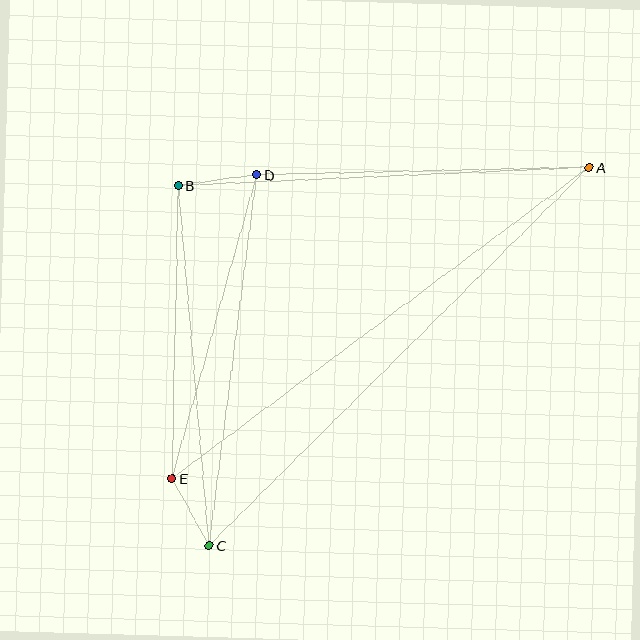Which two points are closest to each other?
Points C and E are closest to each other.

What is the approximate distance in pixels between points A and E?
The distance between A and E is approximately 520 pixels.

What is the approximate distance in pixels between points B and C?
The distance between B and C is approximately 361 pixels.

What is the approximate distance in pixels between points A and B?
The distance between A and B is approximately 412 pixels.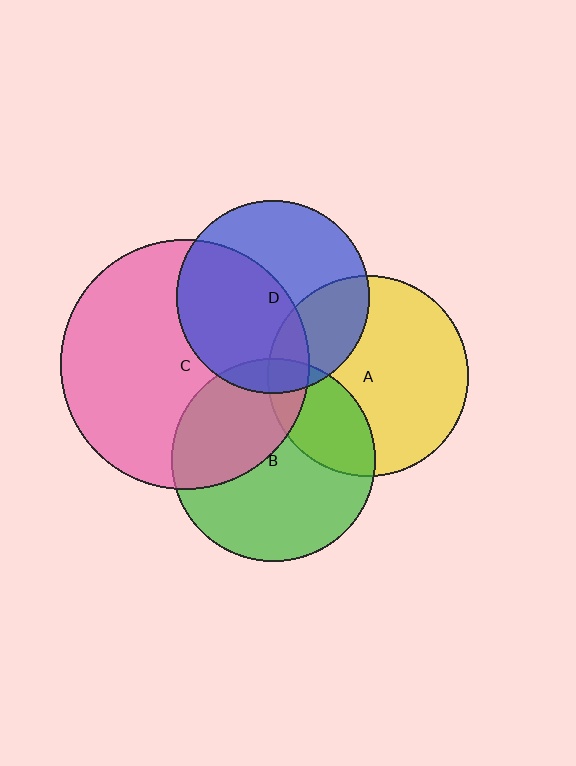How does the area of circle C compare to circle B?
Approximately 1.5 times.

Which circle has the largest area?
Circle C (pink).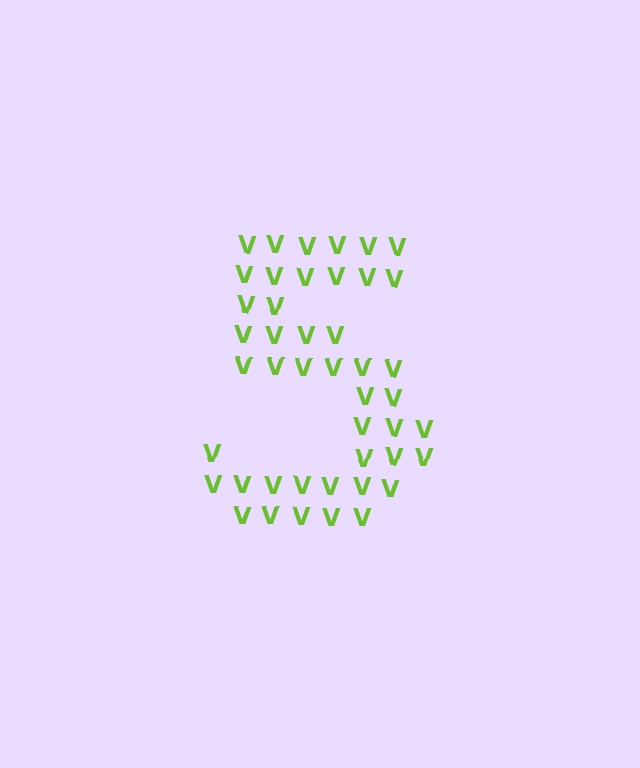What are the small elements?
The small elements are letter V's.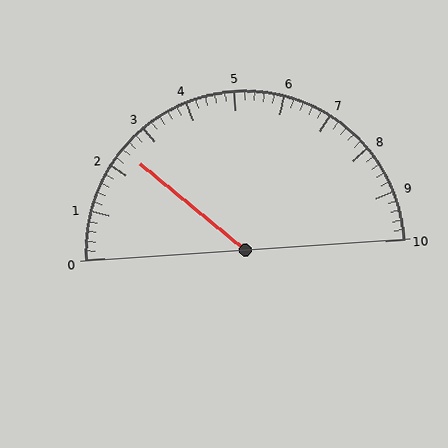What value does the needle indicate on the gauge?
The needle indicates approximately 2.4.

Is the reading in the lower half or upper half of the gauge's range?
The reading is in the lower half of the range (0 to 10).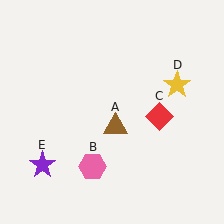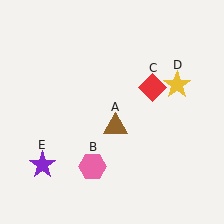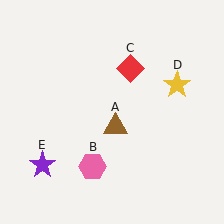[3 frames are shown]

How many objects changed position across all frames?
1 object changed position: red diamond (object C).